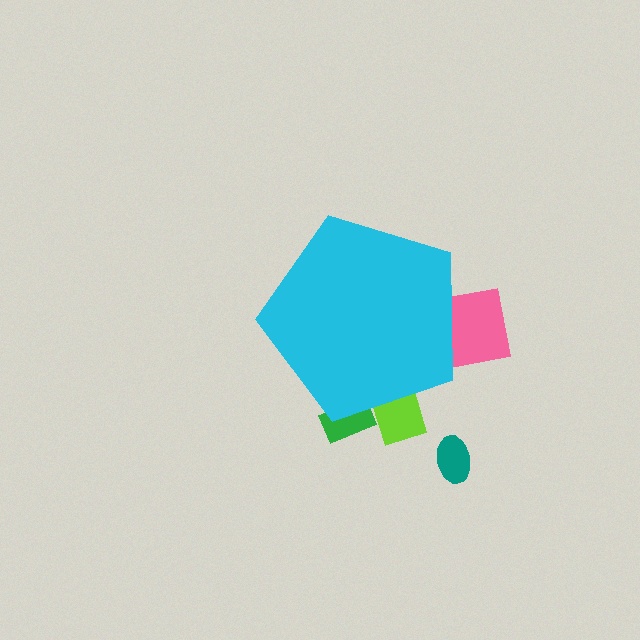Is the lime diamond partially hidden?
Yes, the lime diamond is partially hidden behind the cyan pentagon.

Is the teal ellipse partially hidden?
No, the teal ellipse is fully visible.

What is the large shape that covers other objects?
A cyan pentagon.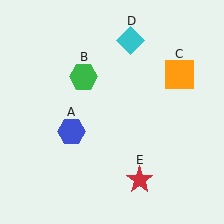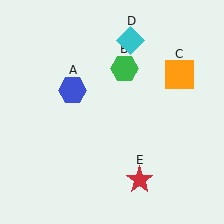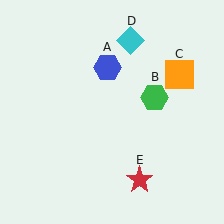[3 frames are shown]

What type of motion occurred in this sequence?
The blue hexagon (object A), green hexagon (object B) rotated clockwise around the center of the scene.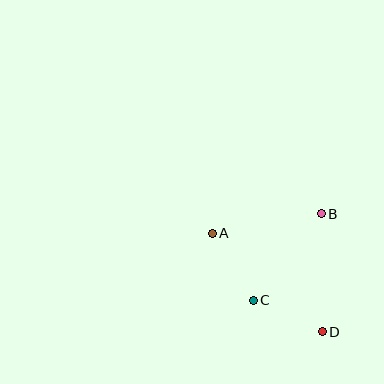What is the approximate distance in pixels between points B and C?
The distance between B and C is approximately 110 pixels.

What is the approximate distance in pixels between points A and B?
The distance between A and B is approximately 111 pixels.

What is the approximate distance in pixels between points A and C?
The distance between A and C is approximately 78 pixels.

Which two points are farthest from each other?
Points A and D are farthest from each other.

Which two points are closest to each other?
Points C and D are closest to each other.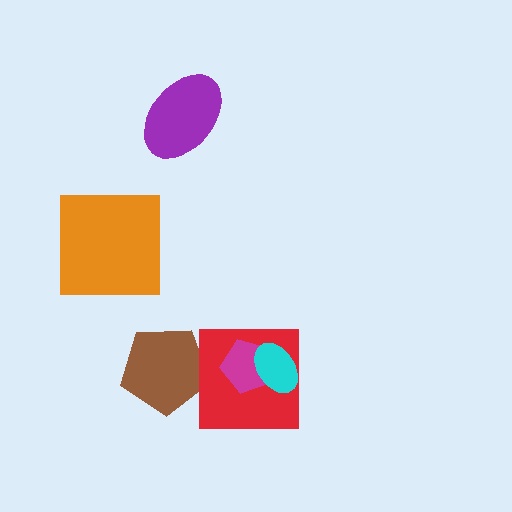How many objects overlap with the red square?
3 objects overlap with the red square.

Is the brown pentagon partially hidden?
Yes, it is partially covered by another shape.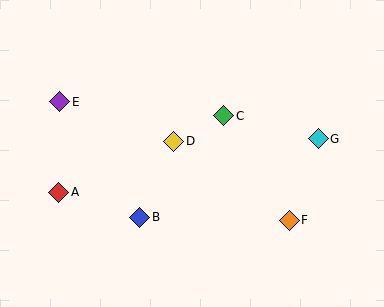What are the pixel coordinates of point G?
Point G is at (318, 139).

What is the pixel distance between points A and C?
The distance between A and C is 182 pixels.